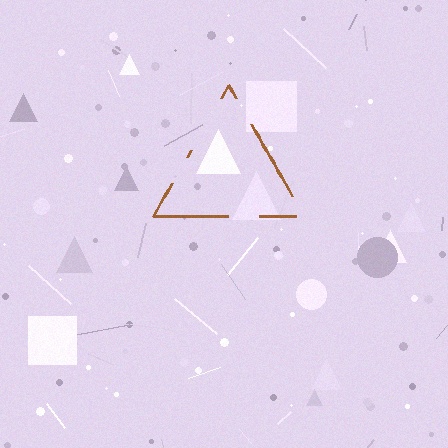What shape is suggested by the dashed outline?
The dashed outline suggests a triangle.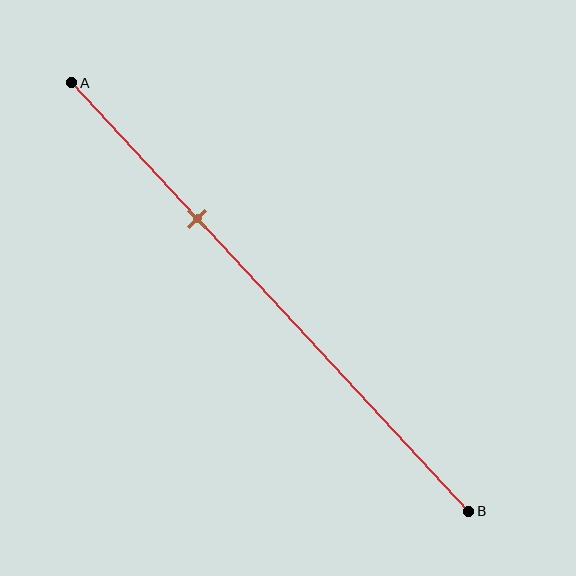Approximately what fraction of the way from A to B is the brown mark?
The brown mark is approximately 30% of the way from A to B.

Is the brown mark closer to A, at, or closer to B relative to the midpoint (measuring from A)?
The brown mark is closer to point A than the midpoint of segment AB.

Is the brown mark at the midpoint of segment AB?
No, the mark is at about 30% from A, not at the 50% midpoint.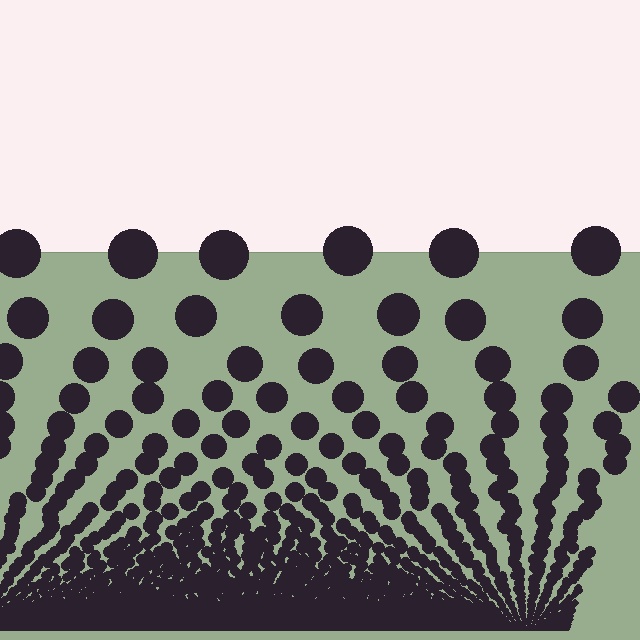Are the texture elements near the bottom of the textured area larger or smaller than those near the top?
Smaller. The gradient is inverted — elements near the bottom are smaller and denser.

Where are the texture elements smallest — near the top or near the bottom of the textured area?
Near the bottom.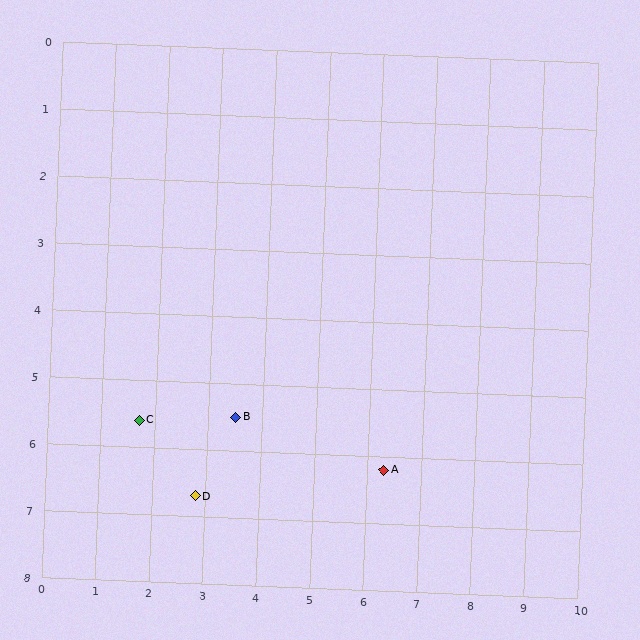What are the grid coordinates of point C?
Point C is at approximately (1.7, 5.6).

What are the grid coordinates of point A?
Point A is at approximately (6.3, 6.2).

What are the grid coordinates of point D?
Point D is at approximately (2.8, 6.7).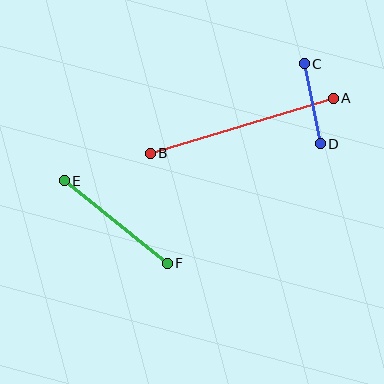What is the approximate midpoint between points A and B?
The midpoint is at approximately (242, 126) pixels.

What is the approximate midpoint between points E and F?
The midpoint is at approximately (116, 222) pixels.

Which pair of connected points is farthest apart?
Points A and B are farthest apart.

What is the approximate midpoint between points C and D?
The midpoint is at approximately (312, 104) pixels.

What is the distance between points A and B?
The distance is approximately 191 pixels.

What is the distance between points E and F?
The distance is approximately 132 pixels.